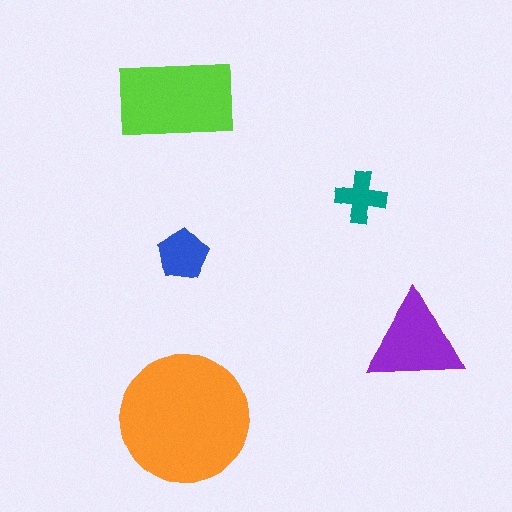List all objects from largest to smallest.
The orange circle, the lime rectangle, the purple triangle, the blue pentagon, the teal cross.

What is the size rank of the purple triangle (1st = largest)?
3rd.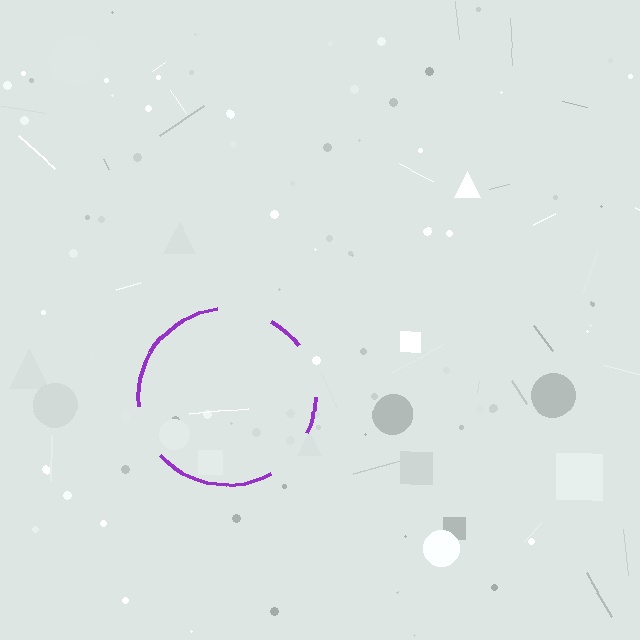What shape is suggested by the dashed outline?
The dashed outline suggests a circle.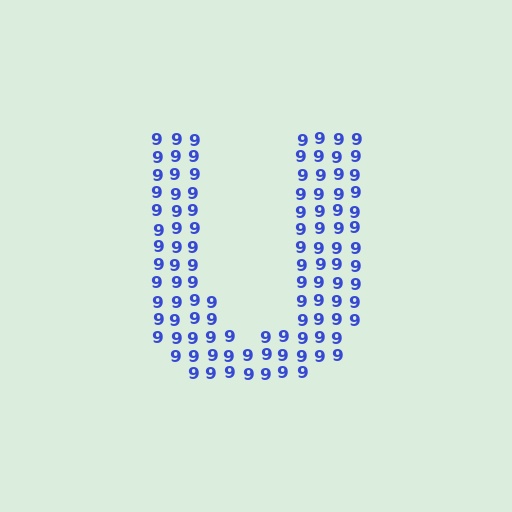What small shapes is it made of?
It is made of small digit 9's.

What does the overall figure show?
The overall figure shows the letter U.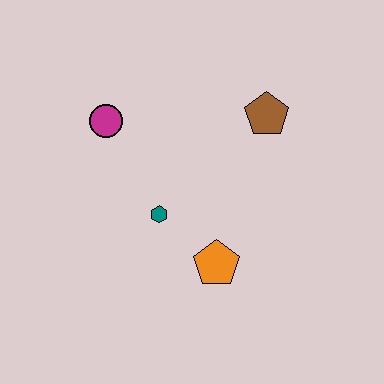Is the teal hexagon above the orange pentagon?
Yes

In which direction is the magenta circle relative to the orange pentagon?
The magenta circle is above the orange pentagon.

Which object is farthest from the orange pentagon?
The magenta circle is farthest from the orange pentagon.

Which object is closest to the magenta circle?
The teal hexagon is closest to the magenta circle.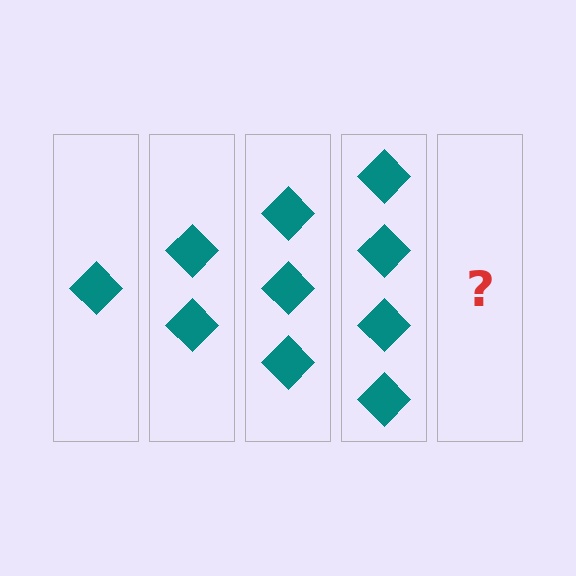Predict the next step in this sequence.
The next step is 5 diamonds.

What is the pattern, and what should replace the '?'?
The pattern is that each step adds one more diamond. The '?' should be 5 diamonds.